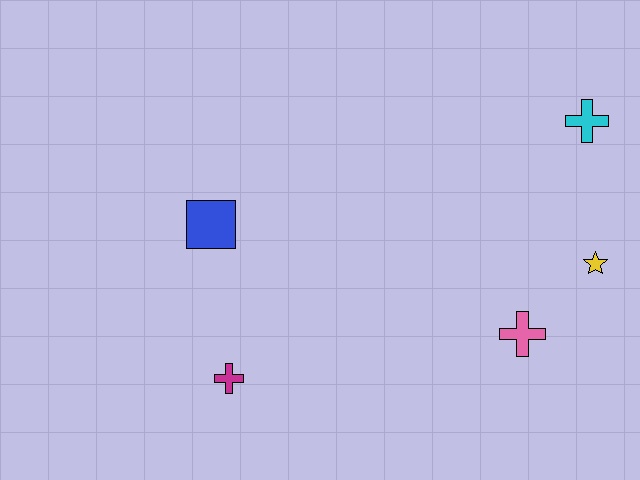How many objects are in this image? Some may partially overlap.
There are 5 objects.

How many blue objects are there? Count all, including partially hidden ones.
There is 1 blue object.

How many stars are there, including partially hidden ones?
There is 1 star.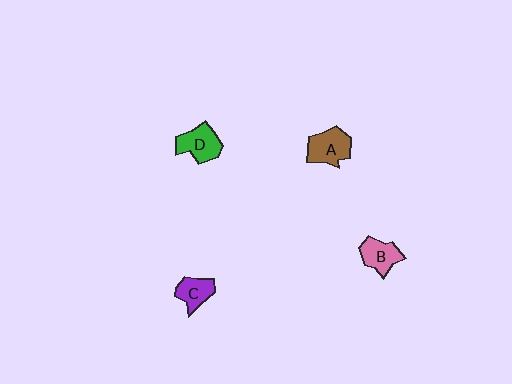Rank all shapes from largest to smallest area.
From largest to smallest: A (brown), D (green), B (pink), C (purple).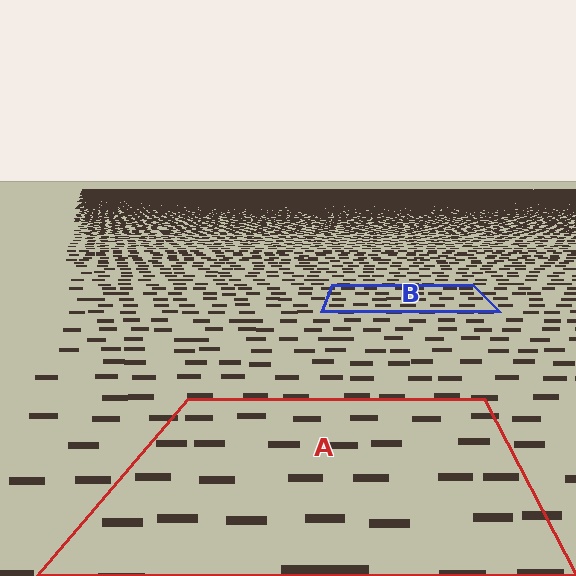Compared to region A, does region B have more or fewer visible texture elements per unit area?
Region B has more texture elements per unit area — they are packed more densely because it is farther away.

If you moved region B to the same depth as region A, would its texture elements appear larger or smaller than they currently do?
They would appear larger. At a closer depth, the same texture elements are projected at a bigger on-screen size.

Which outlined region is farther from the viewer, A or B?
Region B is farther from the viewer — the texture elements inside it appear smaller and more densely packed.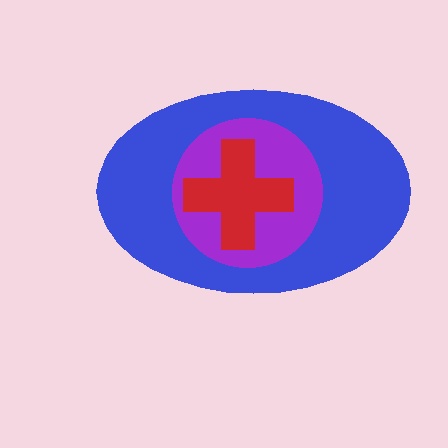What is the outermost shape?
The blue ellipse.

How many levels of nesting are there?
3.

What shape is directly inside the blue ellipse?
The purple circle.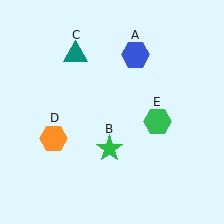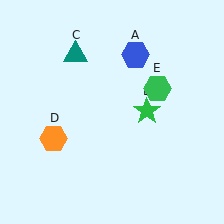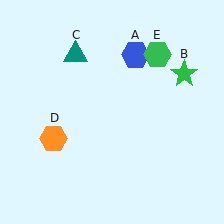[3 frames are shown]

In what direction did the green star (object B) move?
The green star (object B) moved up and to the right.